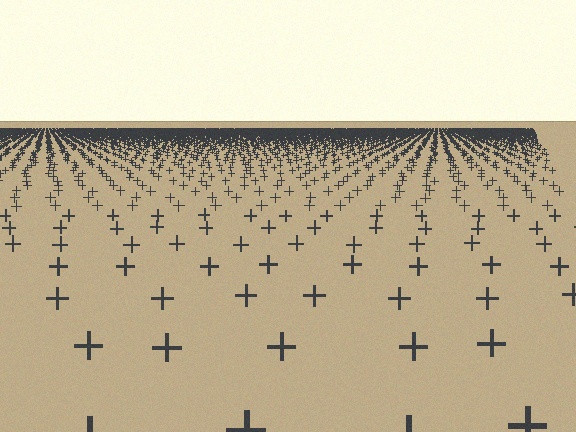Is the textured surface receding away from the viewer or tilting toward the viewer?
The surface is receding away from the viewer. Texture elements get smaller and denser toward the top.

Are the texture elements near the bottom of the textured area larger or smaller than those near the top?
Larger. Near the bottom, elements are closer to the viewer and appear at a bigger on-screen size.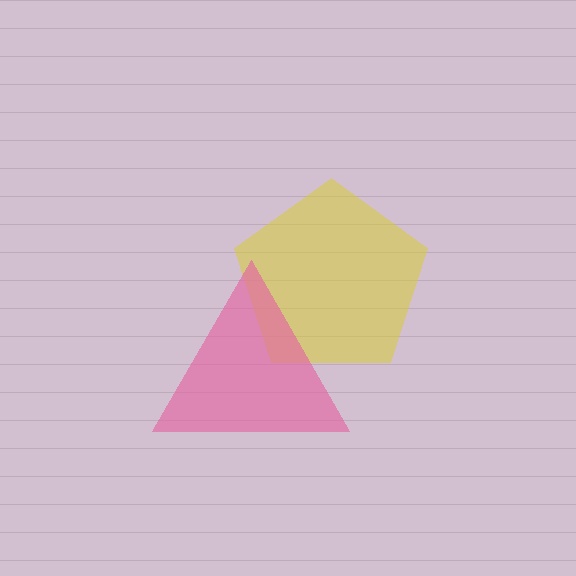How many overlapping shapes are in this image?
There are 2 overlapping shapes in the image.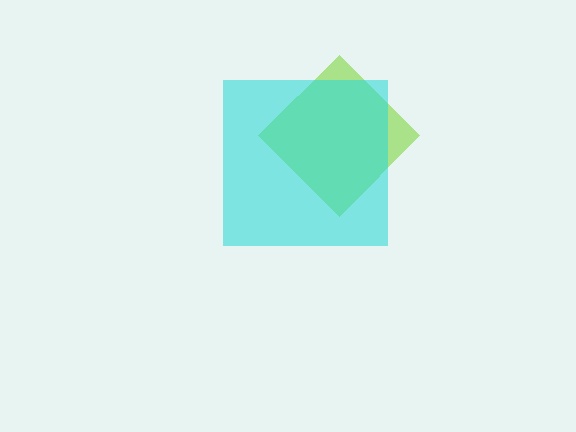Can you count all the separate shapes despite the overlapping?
Yes, there are 2 separate shapes.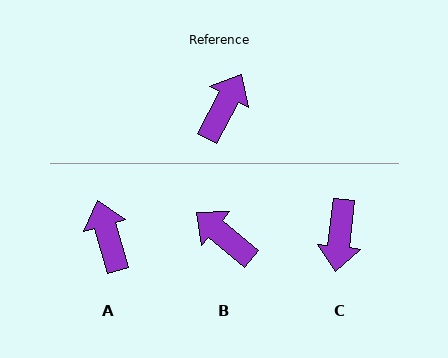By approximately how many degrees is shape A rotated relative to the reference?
Approximately 45 degrees counter-clockwise.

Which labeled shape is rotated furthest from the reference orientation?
C, about 158 degrees away.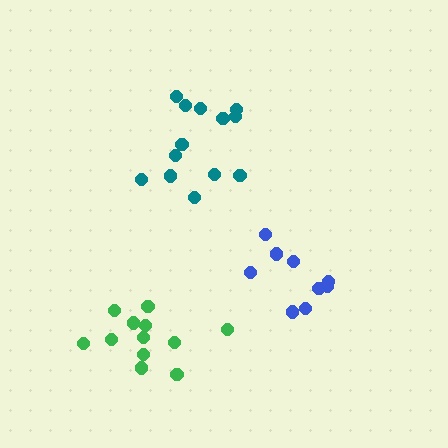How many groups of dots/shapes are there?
There are 3 groups.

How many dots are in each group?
Group 1: 13 dots, Group 2: 9 dots, Group 3: 12 dots (34 total).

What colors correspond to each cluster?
The clusters are colored: teal, blue, green.